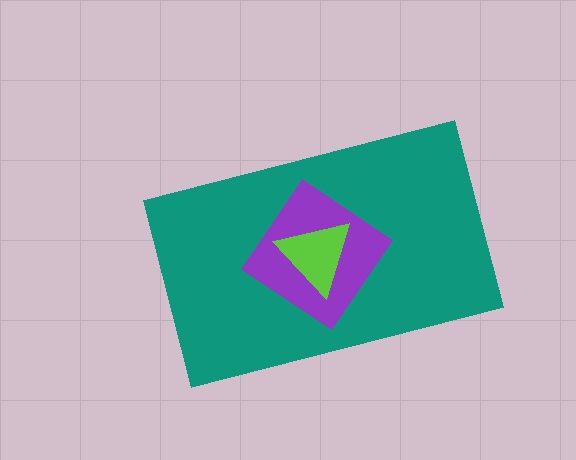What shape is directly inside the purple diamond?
The lime triangle.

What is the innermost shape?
The lime triangle.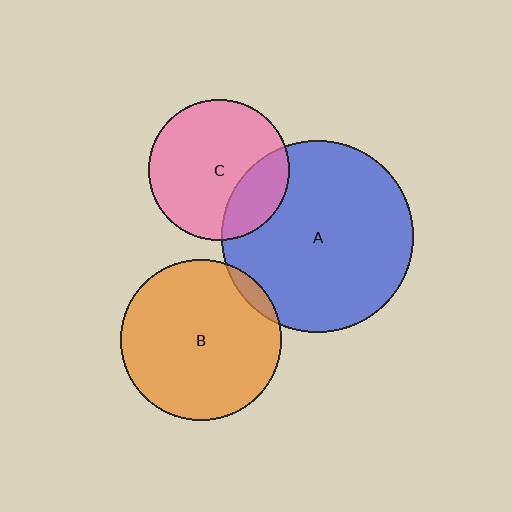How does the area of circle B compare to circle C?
Approximately 1.3 times.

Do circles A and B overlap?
Yes.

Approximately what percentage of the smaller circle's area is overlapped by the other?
Approximately 5%.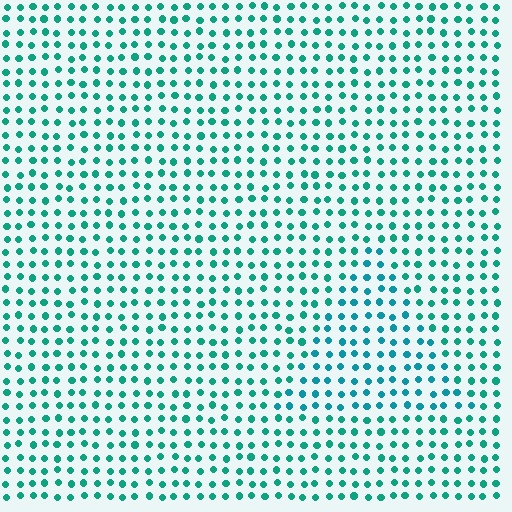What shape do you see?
I see a triangle.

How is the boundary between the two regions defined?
The boundary is defined purely by a slight shift in hue (about 21 degrees). Spacing, size, and orientation are identical on both sides.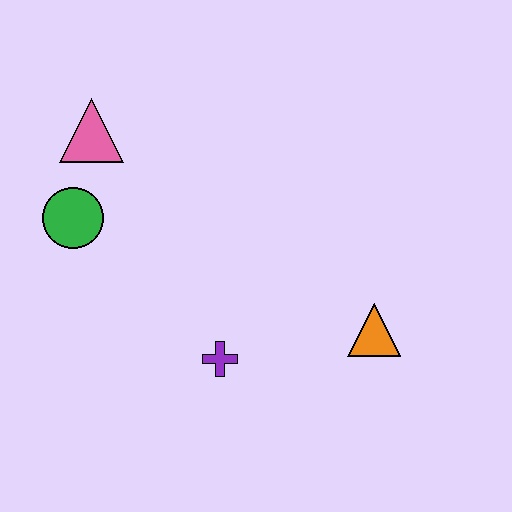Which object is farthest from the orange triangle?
The pink triangle is farthest from the orange triangle.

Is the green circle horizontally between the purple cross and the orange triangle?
No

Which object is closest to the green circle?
The pink triangle is closest to the green circle.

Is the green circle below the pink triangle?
Yes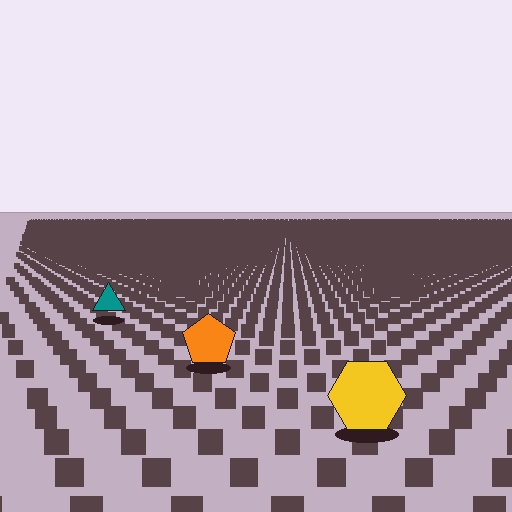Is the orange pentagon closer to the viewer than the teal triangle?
Yes. The orange pentagon is closer — you can tell from the texture gradient: the ground texture is coarser near it.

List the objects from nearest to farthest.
From nearest to farthest: the yellow hexagon, the orange pentagon, the teal triangle.